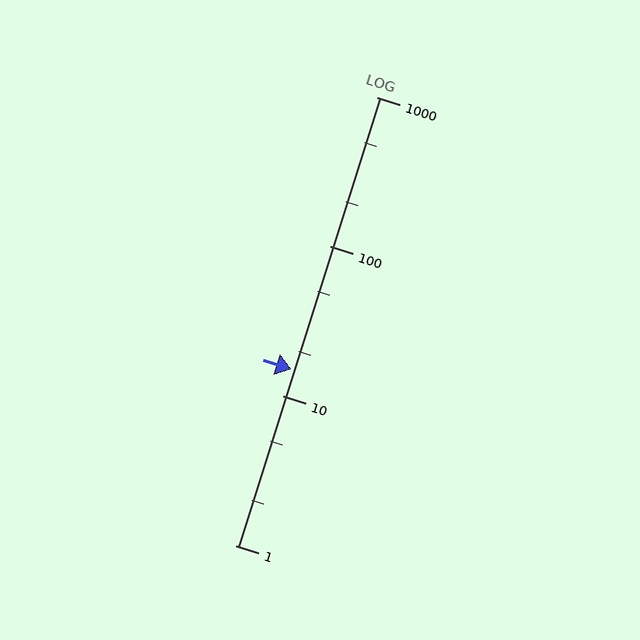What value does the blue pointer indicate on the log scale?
The pointer indicates approximately 15.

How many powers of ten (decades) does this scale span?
The scale spans 3 decades, from 1 to 1000.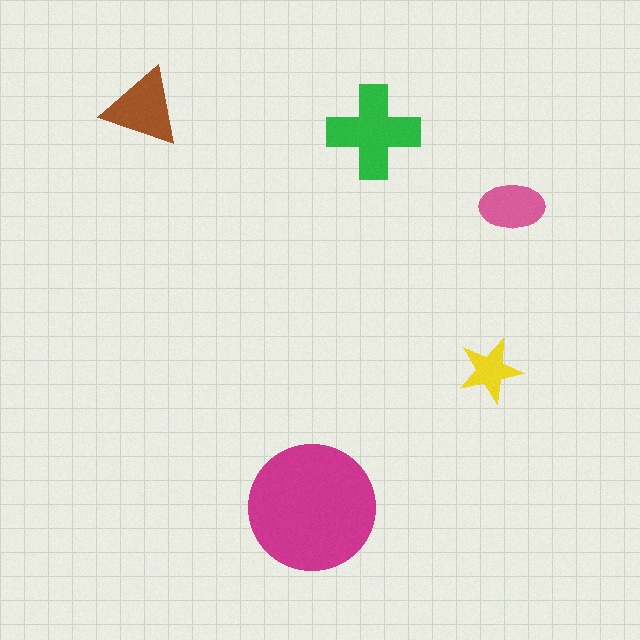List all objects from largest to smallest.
The magenta circle, the green cross, the brown triangle, the pink ellipse, the yellow star.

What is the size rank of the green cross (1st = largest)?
2nd.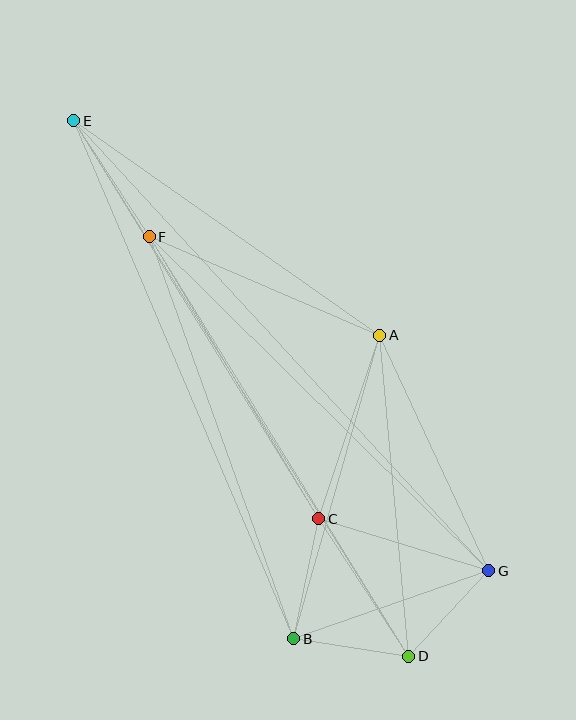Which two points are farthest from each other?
Points D and E are farthest from each other.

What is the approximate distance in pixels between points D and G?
The distance between D and G is approximately 117 pixels.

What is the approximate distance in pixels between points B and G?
The distance between B and G is approximately 207 pixels.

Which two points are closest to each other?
Points B and D are closest to each other.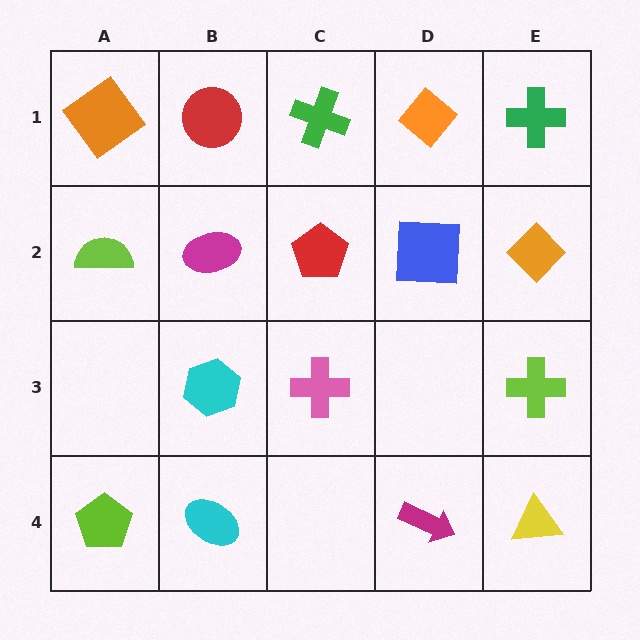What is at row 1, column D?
An orange diamond.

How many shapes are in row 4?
4 shapes.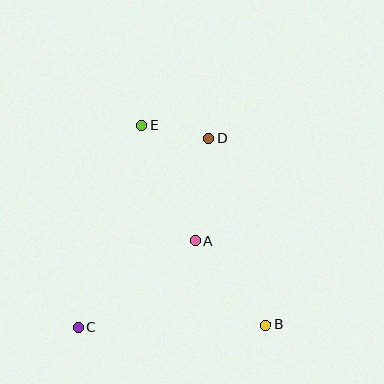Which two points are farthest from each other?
Points B and E are farthest from each other.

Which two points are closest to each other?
Points D and E are closest to each other.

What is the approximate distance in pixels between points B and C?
The distance between B and C is approximately 188 pixels.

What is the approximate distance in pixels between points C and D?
The distance between C and D is approximately 230 pixels.